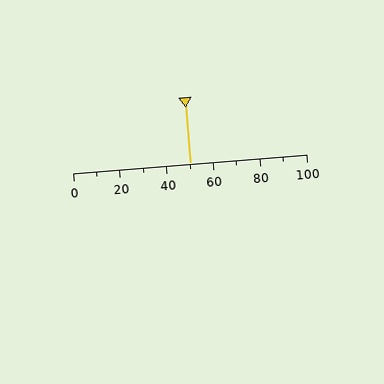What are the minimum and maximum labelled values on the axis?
The axis runs from 0 to 100.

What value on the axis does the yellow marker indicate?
The marker indicates approximately 50.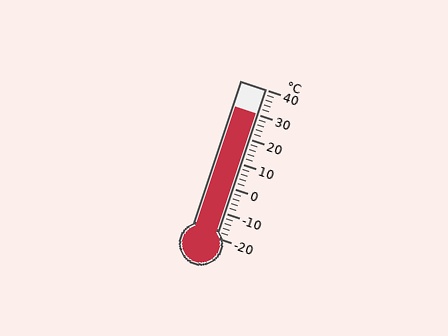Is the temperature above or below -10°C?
The temperature is above -10°C.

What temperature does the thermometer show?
The thermometer shows approximately 30°C.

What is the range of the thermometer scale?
The thermometer scale ranges from -20°C to 40°C.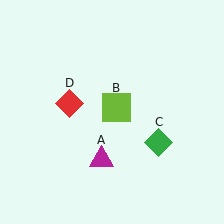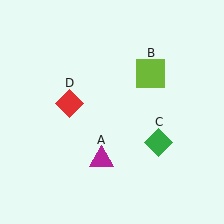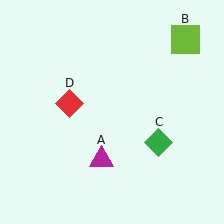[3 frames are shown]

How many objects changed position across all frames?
1 object changed position: lime square (object B).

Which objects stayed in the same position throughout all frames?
Magenta triangle (object A) and green diamond (object C) and red diamond (object D) remained stationary.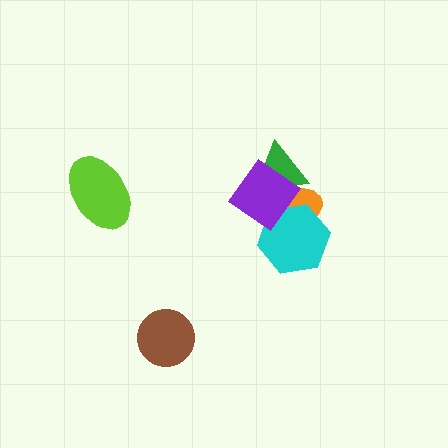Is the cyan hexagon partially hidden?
Yes, it is partially covered by another shape.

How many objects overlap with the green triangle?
2 objects overlap with the green triangle.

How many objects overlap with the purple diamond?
3 objects overlap with the purple diamond.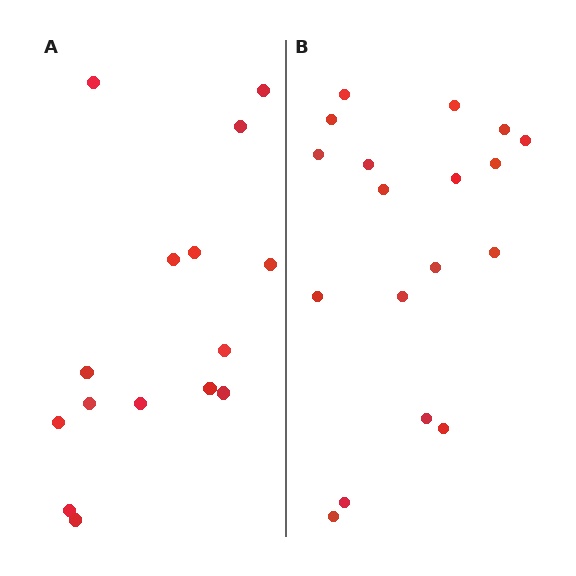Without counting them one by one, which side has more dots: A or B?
Region B (the right region) has more dots.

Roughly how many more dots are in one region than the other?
Region B has just a few more — roughly 2 or 3 more dots than region A.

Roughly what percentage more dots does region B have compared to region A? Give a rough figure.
About 20% more.